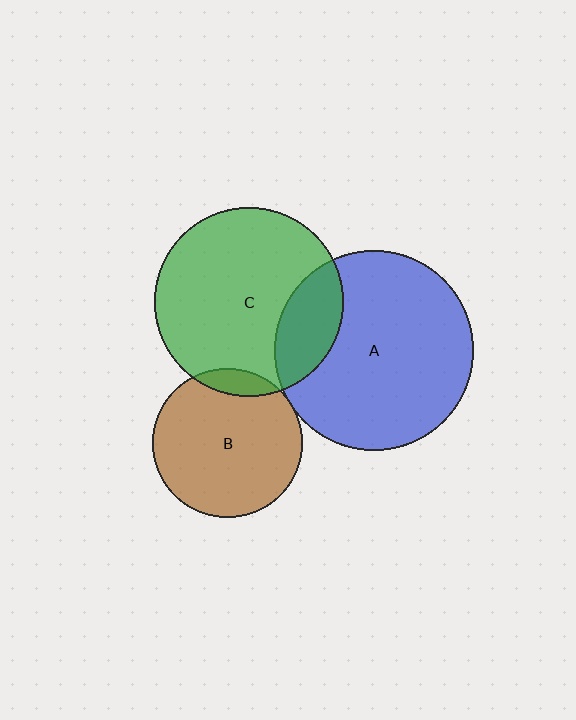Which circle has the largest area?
Circle A (blue).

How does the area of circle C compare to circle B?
Approximately 1.6 times.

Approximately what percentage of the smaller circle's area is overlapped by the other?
Approximately 5%.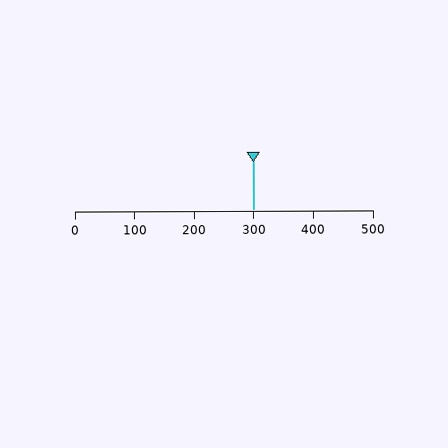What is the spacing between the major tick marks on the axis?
The major ticks are spaced 100 apart.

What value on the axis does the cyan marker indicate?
The marker indicates approximately 300.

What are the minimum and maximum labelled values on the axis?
The axis runs from 0 to 500.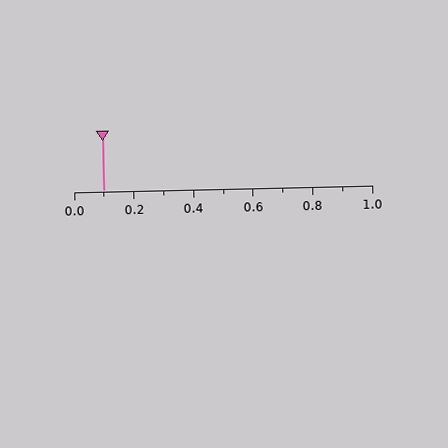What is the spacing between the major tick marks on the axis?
The major ticks are spaced 0.2 apart.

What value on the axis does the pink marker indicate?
The marker indicates approximately 0.1.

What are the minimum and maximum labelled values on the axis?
The axis runs from 0.0 to 1.0.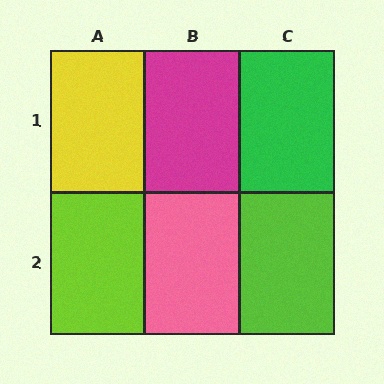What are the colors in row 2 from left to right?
Lime, pink, lime.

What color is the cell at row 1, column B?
Magenta.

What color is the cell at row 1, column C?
Green.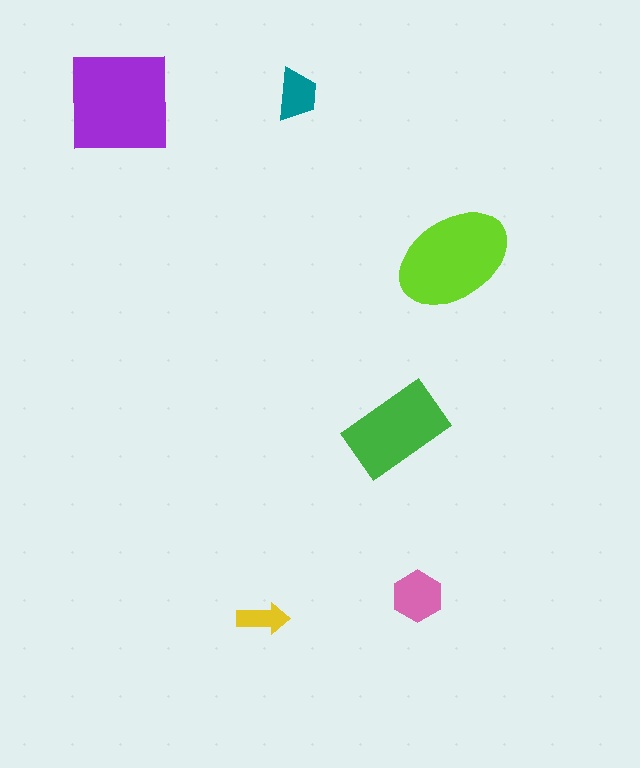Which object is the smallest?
The yellow arrow.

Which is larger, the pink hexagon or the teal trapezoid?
The pink hexagon.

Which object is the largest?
The purple square.